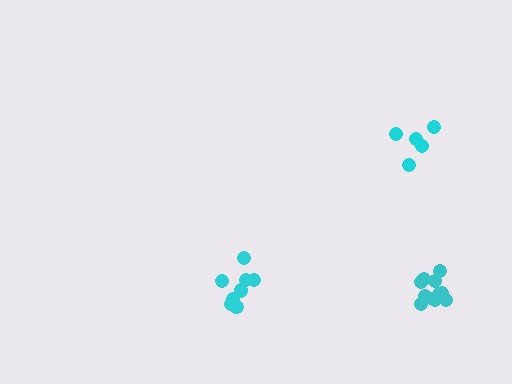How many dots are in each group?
Group 1: 8 dots, Group 2: 5 dots, Group 3: 11 dots (24 total).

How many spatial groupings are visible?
There are 3 spatial groupings.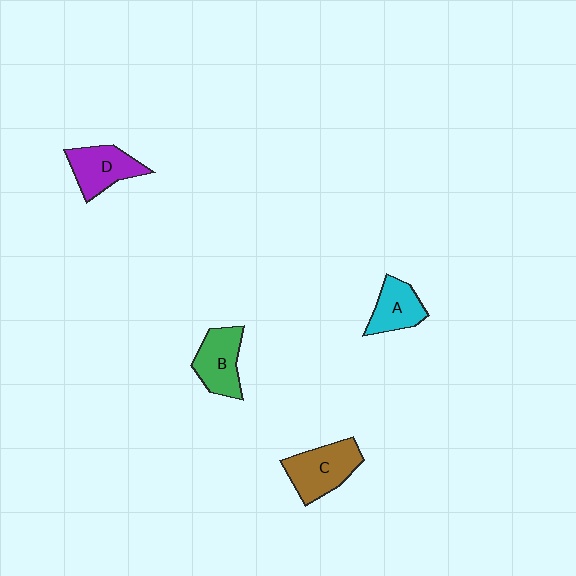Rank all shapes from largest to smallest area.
From largest to smallest: C (brown), D (purple), B (green), A (cyan).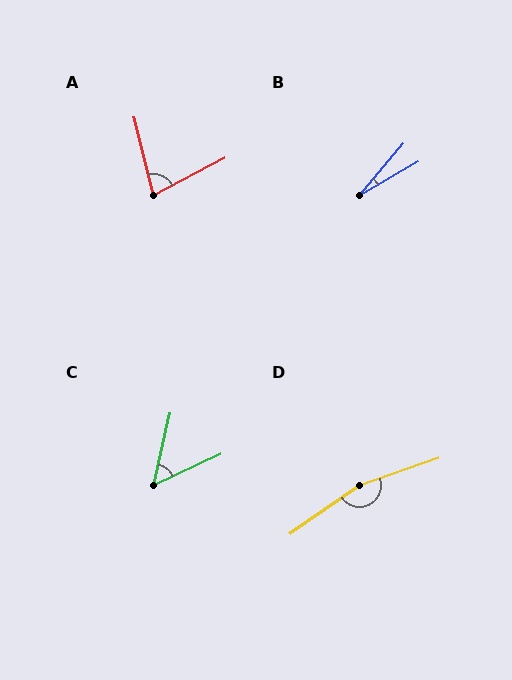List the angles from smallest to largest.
B (19°), C (52°), A (76°), D (164°).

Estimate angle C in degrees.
Approximately 52 degrees.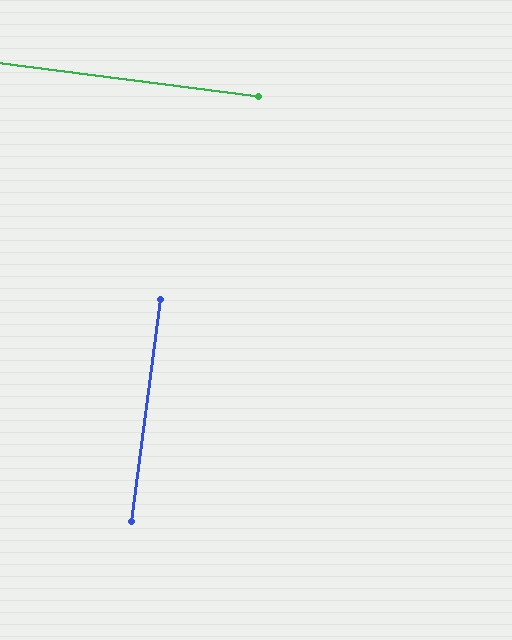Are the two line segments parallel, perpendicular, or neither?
Perpendicular — they meet at approximately 90°.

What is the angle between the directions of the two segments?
Approximately 90 degrees.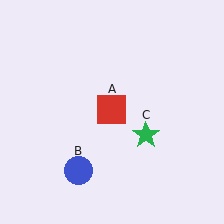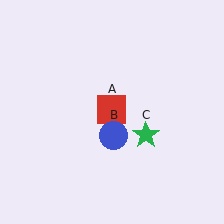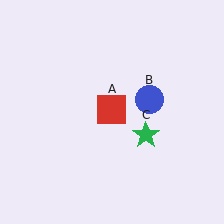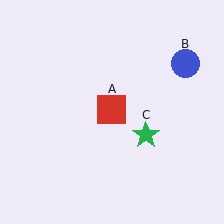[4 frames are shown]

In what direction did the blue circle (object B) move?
The blue circle (object B) moved up and to the right.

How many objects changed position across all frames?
1 object changed position: blue circle (object B).